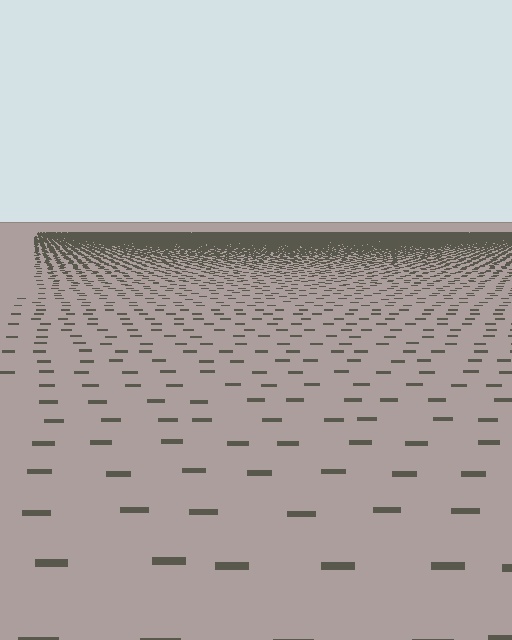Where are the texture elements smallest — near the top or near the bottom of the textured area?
Near the top.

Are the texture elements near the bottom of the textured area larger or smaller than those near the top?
Larger. Near the bottom, elements are closer to the viewer and appear at a bigger on-screen size.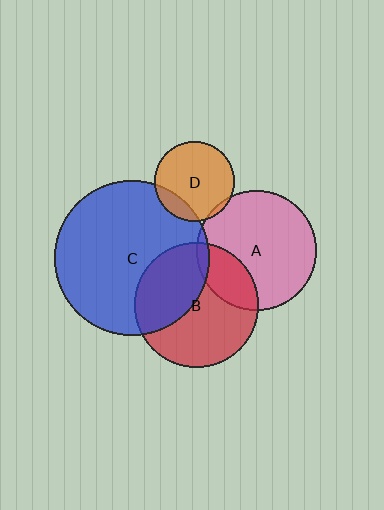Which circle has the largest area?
Circle C (blue).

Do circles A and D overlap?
Yes.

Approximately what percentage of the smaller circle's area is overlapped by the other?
Approximately 5%.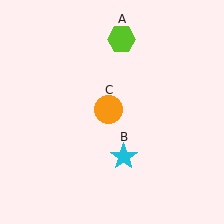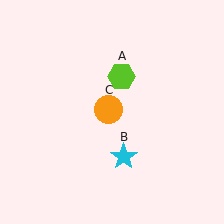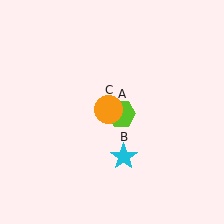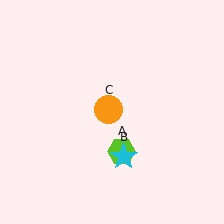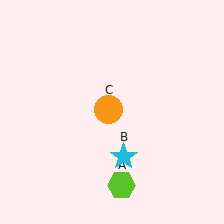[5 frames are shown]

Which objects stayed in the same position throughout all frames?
Cyan star (object B) and orange circle (object C) remained stationary.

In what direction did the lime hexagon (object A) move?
The lime hexagon (object A) moved down.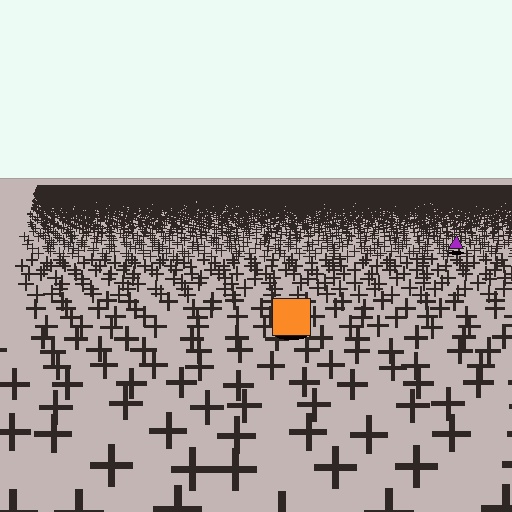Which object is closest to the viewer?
The orange square is closest. The texture marks near it are larger and more spread out.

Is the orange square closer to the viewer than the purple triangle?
Yes. The orange square is closer — you can tell from the texture gradient: the ground texture is coarser near it.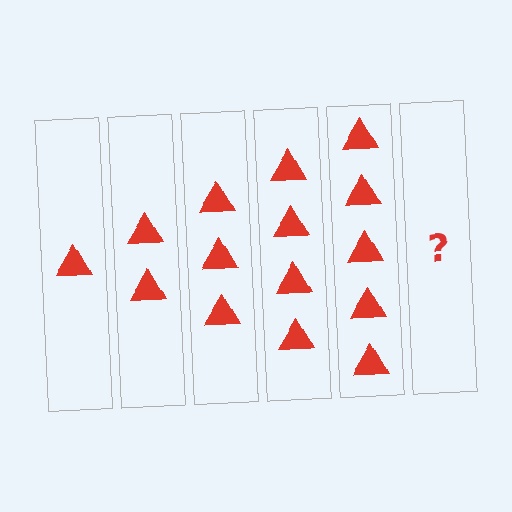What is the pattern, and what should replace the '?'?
The pattern is that each step adds one more triangle. The '?' should be 6 triangles.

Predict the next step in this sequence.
The next step is 6 triangles.